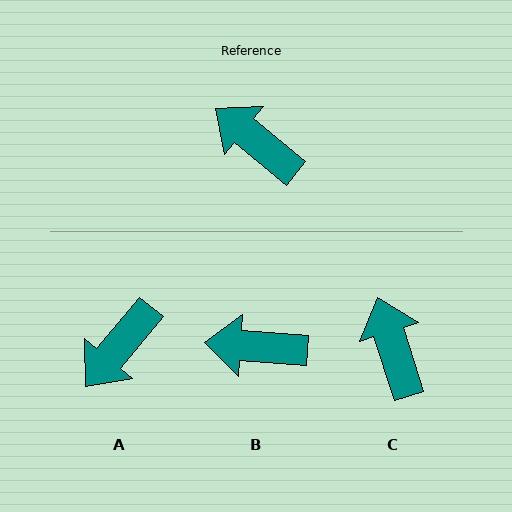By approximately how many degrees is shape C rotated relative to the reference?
Approximately 33 degrees clockwise.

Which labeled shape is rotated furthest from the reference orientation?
A, about 89 degrees away.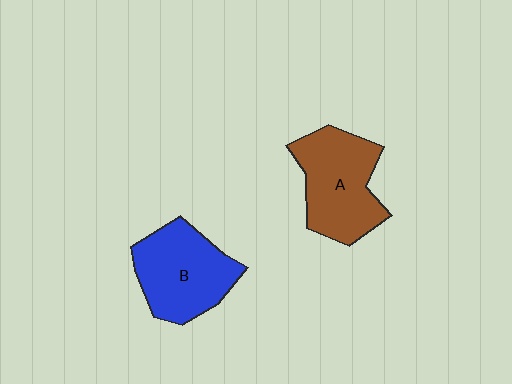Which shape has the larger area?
Shape A (brown).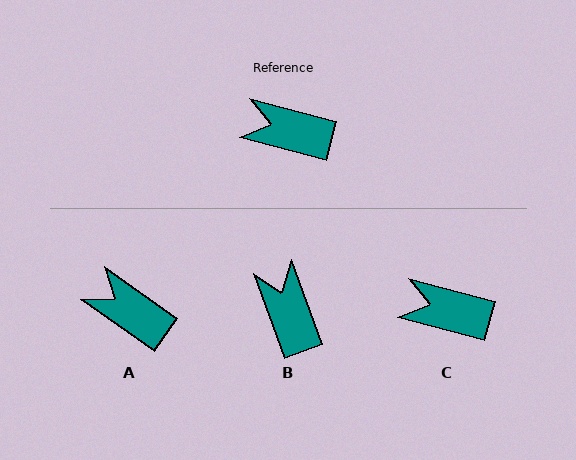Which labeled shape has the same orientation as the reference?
C.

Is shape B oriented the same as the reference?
No, it is off by about 55 degrees.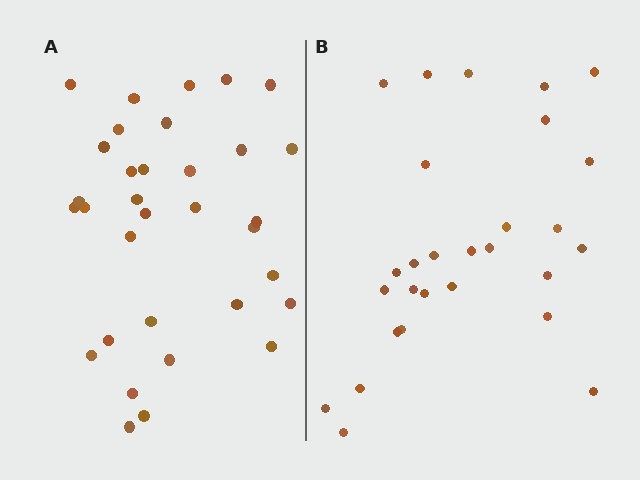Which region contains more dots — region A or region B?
Region A (the left region) has more dots.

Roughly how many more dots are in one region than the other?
Region A has about 5 more dots than region B.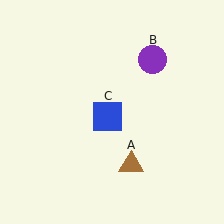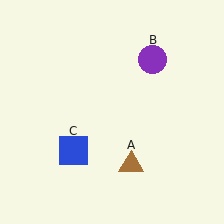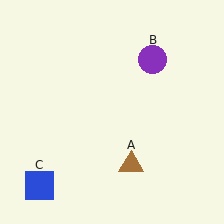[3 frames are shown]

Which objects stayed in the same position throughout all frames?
Brown triangle (object A) and purple circle (object B) remained stationary.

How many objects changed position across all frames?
1 object changed position: blue square (object C).